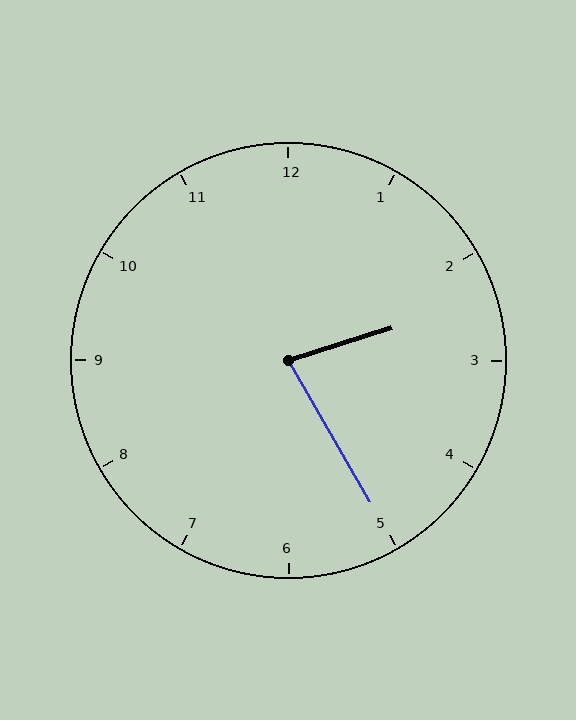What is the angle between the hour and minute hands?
Approximately 78 degrees.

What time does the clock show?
2:25.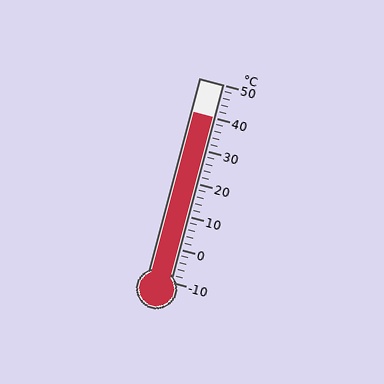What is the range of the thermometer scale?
The thermometer scale ranges from -10°C to 50°C.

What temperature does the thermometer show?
The thermometer shows approximately 40°C.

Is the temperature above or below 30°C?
The temperature is above 30°C.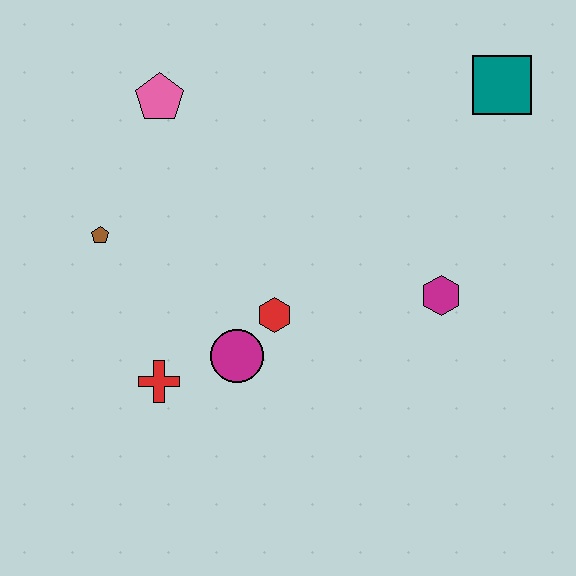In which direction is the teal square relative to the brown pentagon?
The teal square is to the right of the brown pentagon.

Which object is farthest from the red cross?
The teal square is farthest from the red cross.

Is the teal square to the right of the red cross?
Yes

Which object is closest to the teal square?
The magenta hexagon is closest to the teal square.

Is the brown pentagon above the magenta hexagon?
Yes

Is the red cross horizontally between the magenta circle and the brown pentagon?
Yes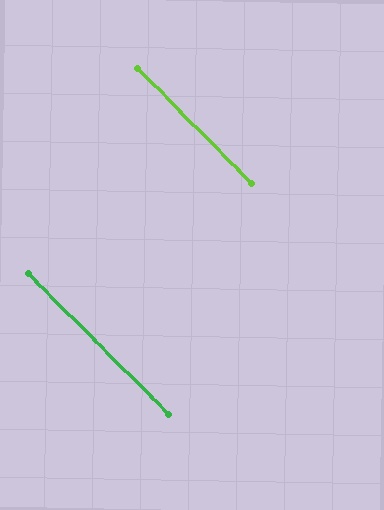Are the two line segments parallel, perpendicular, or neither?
Parallel — their directions differ by only 0.3°.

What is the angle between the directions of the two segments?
Approximately 0 degrees.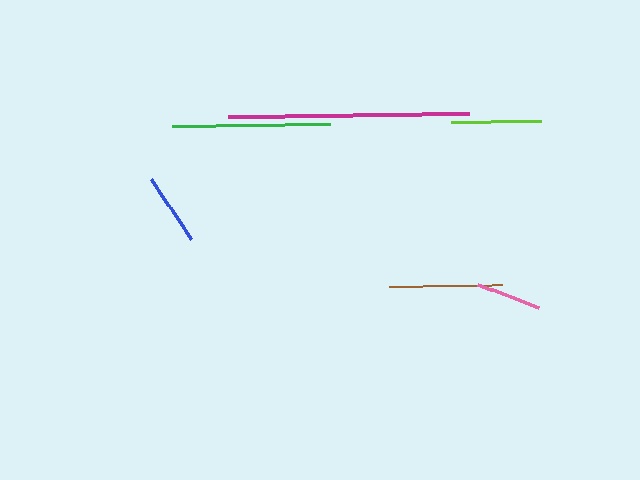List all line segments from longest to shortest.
From longest to shortest: magenta, green, brown, lime, blue, pink.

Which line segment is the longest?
The magenta line is the longest at approximately 241 pixels.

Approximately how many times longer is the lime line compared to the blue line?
The lime line is approximately 1.3 times the length of the blue line.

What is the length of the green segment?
The green segment is approximately 158 pixels long.